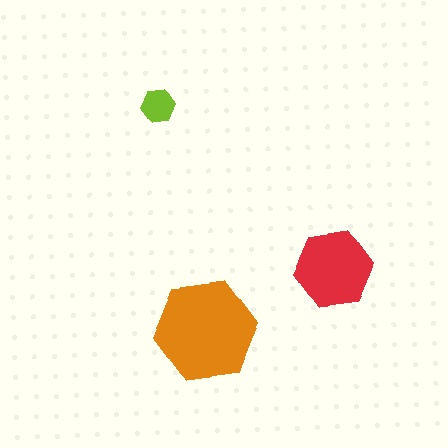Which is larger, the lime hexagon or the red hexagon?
The red one.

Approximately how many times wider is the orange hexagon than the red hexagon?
About 1.5 times wider.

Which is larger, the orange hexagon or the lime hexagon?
The orange one.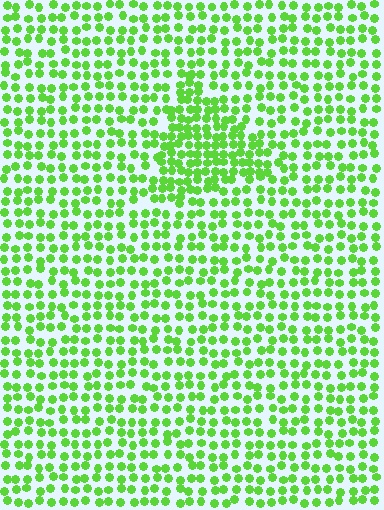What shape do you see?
I see a triangle.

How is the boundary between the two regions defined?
The boundary is defined by a change in element density (approximately 1.7x ratio). All elements are the same color, size, and shape.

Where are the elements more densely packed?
The elements are more densely packed inside the triangle boundary.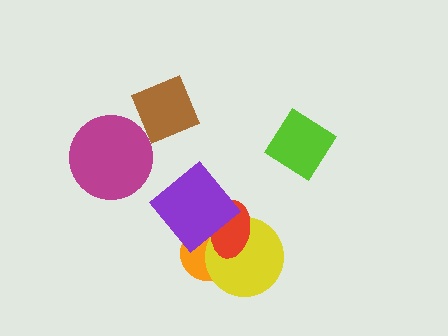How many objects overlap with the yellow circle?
3 objects overlap with the yellow circle.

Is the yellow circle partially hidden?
Yes, it is partially covered by another shape.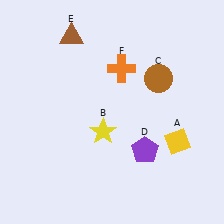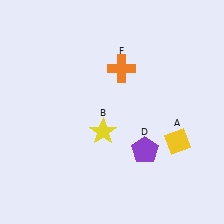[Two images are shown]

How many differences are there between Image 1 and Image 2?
There are 2 differences between the two images.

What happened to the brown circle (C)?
The brown circle (C) was removed in Image 2. It was in the top-right area of Image 1.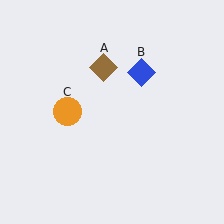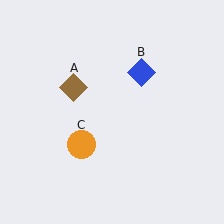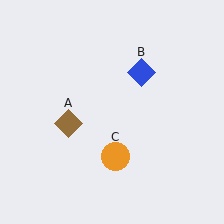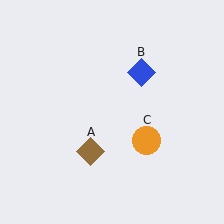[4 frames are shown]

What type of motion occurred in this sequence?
The brown diamond (object A), orange circle (object C) rotated counterclockwise around the center of the scene.